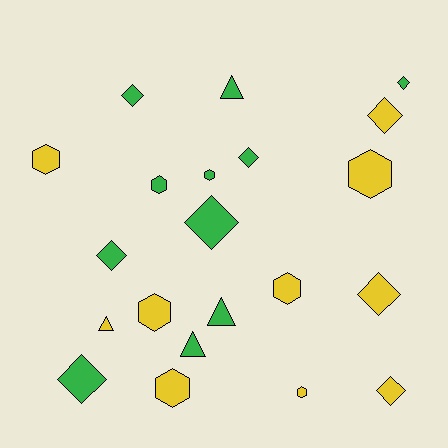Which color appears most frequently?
Green, with 11 objects.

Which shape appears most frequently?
Diamond, with 9 objects.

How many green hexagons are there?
There are 2 green hexagons.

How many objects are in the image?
There are 21 objects.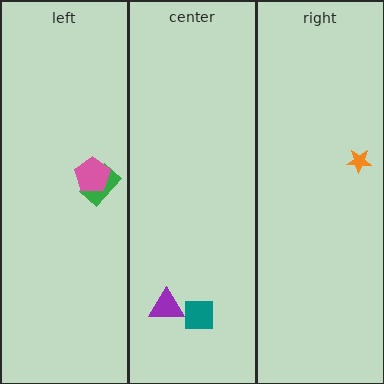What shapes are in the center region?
The teal square, the purple triangle.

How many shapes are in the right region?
1.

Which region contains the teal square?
The center region.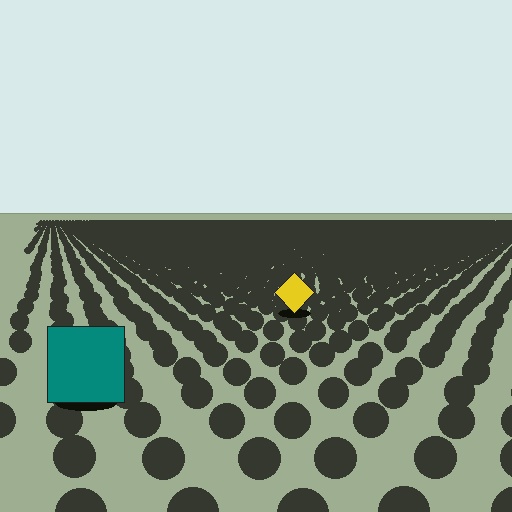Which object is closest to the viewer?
The teal square is closest. The texture marks near it are larger and more spread out.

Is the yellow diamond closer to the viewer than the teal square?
No. The teal square is closer — you can tell from the texture gradient: the ground texture is coarser near it.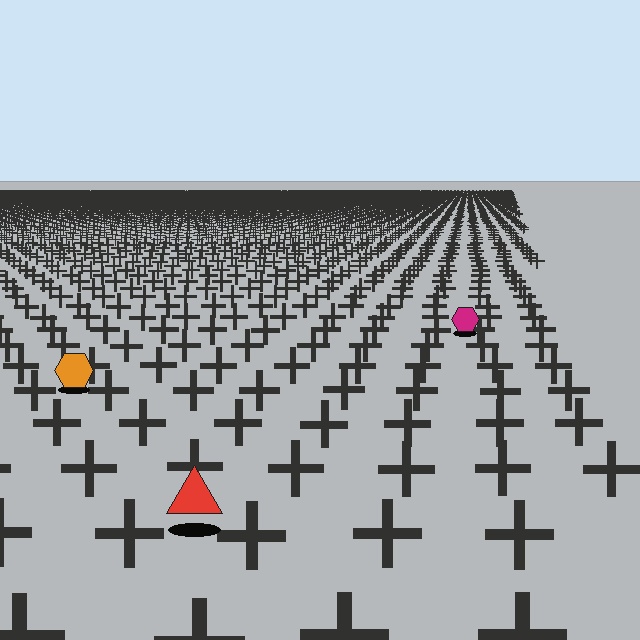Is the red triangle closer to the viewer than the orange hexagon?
Yes. The red triangle is closer — you can tell from the texture gradient: the ground texture is coarser near it.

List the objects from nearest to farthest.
From nearest to farthest: the red triangle, the orange hexagon, the magenta hexagon.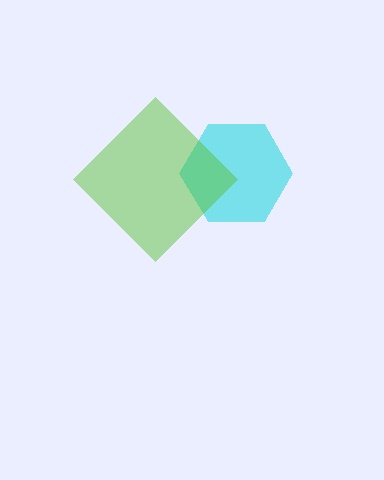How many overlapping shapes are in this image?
There are 2 overlapping shapes in the image.